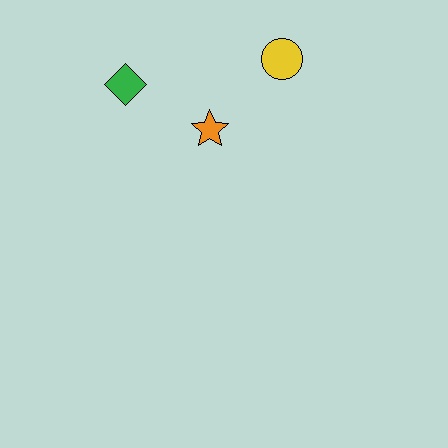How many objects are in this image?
There are 3 objects.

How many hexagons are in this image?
There are no hexagons.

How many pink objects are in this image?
There are no pink objects.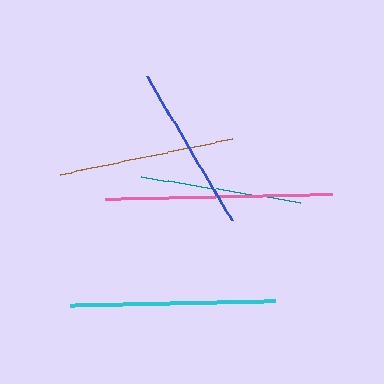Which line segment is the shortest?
The teal line is the shortest at approximately 162 pixels.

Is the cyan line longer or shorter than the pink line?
The pink line is longer than the cyan line.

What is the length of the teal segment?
The teal segment is approximately 162 pixels long.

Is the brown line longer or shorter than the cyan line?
The cyan line is longer than the brown line.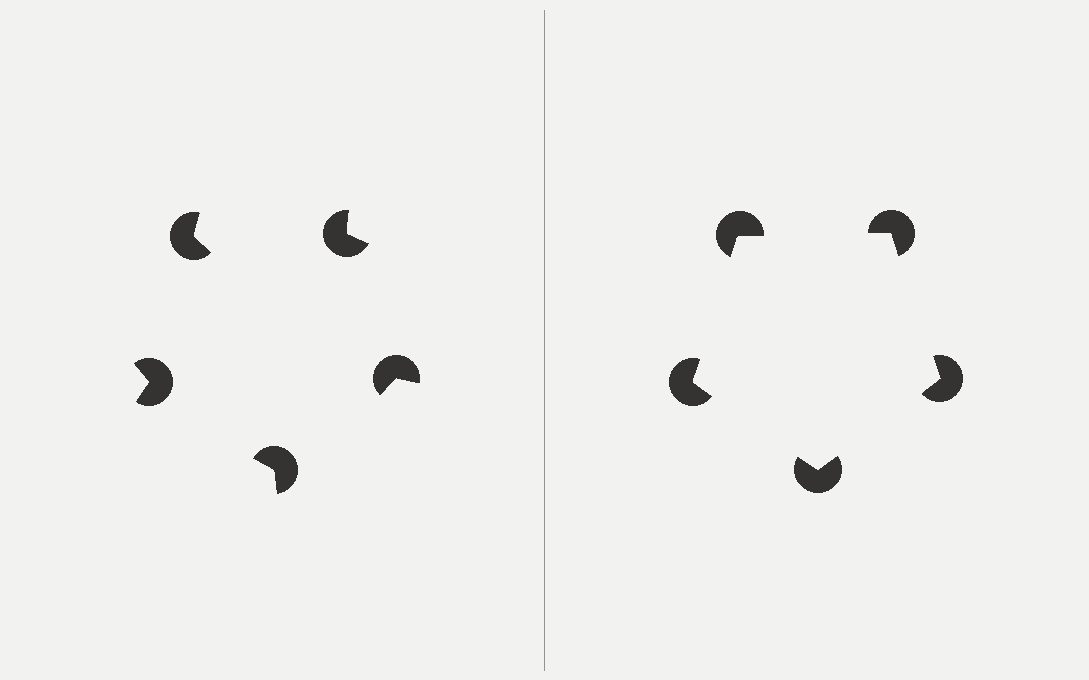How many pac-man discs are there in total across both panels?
10 — 5 on each side.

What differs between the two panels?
The pac-man discs are positioned identically on both sides; only the wedge orientations differ. On the right they align to a pentagon; on the left they are misaligned.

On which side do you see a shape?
An illusory pentagon appears on the right side. On the left side the wedge cuts are rotated, so no coherent shape forms.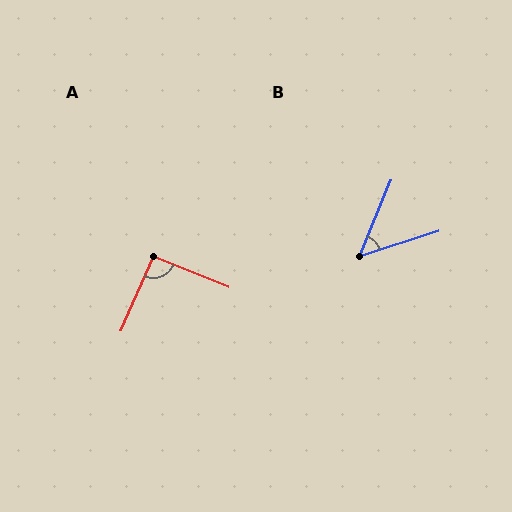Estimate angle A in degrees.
Approximately 92 degrees.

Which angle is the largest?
A, at approximately 92 degrees.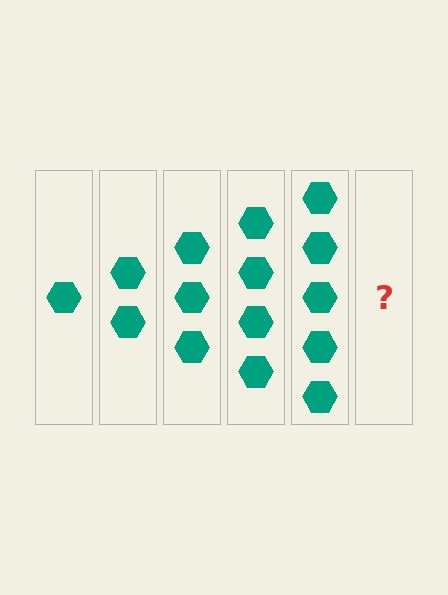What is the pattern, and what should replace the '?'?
The pattern is that each step adds one more hexagon. The '?' should be 6 hexagons.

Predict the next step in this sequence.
The next step is 6 hexagons.